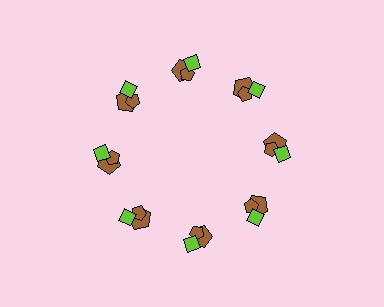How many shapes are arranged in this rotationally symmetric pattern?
There are 24 shapes, arranged in 8 groups of 3.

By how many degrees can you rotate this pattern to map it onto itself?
The pattern maps onto itself every 45 degrees of rotation.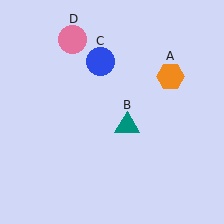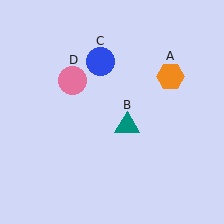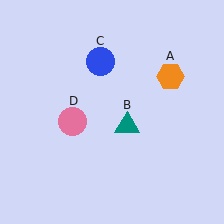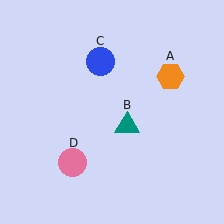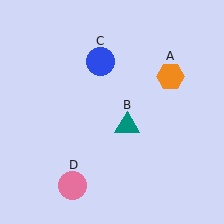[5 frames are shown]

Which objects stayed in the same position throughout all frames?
Orange hexagon (object A) and teal triangle (object B) and blue circle (object C) remained stationary.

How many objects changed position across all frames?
1 object changed position: pink circle (object D).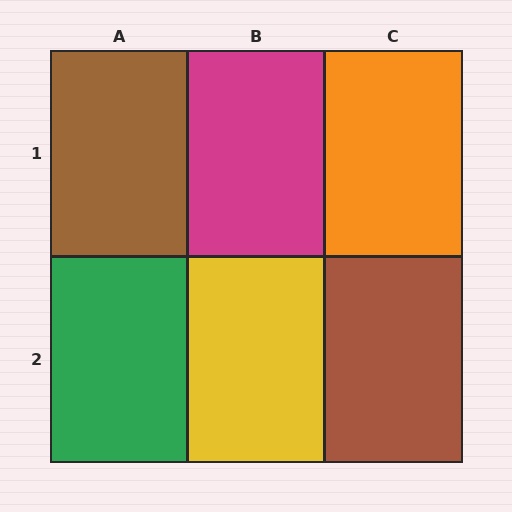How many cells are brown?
2 cells are brown.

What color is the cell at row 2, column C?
Brown.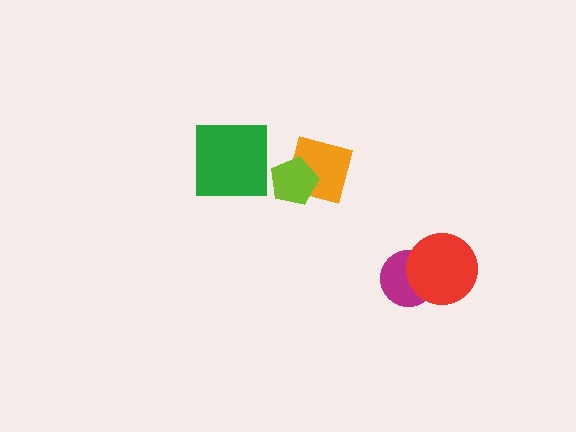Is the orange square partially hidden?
Yes, it is partially covered by another shape.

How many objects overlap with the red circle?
1 object overlaps with the red circle.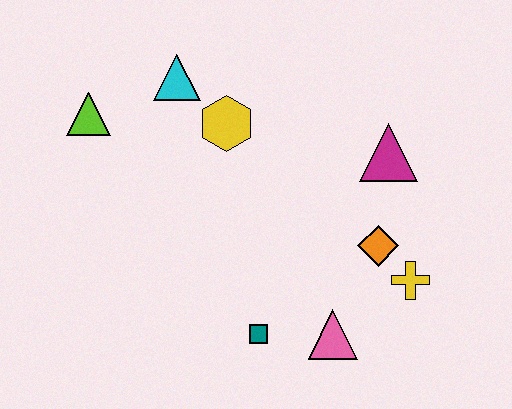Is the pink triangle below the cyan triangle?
Yes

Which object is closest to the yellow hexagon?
The cyan triangle is closest to the yellow hexagon.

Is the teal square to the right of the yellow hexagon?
Yes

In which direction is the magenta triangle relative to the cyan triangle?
The magenta triangle is to the right of the cyan triangle.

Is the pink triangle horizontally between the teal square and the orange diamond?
Yes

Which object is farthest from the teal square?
The lime triangle is farthest from the teal square.